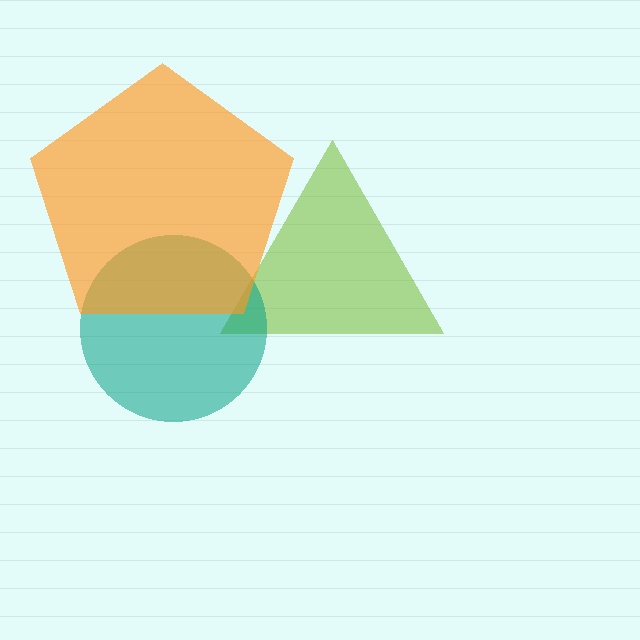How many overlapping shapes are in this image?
There are 3 overlapping shapes in the image.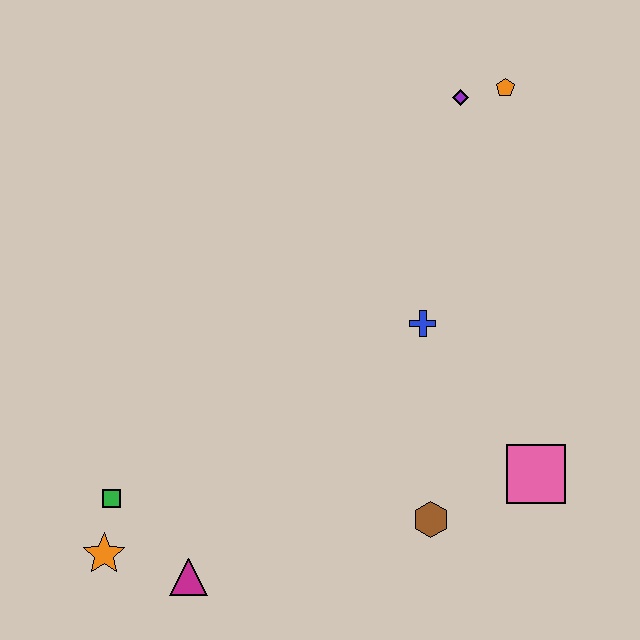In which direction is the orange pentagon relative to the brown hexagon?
The orange pentagon is above the brown hexagon.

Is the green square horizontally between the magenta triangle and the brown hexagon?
No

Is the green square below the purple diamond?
Yes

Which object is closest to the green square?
The orange star is closest to the green square.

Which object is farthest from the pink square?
The orange star is farthest from the pink square.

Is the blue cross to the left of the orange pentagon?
Yes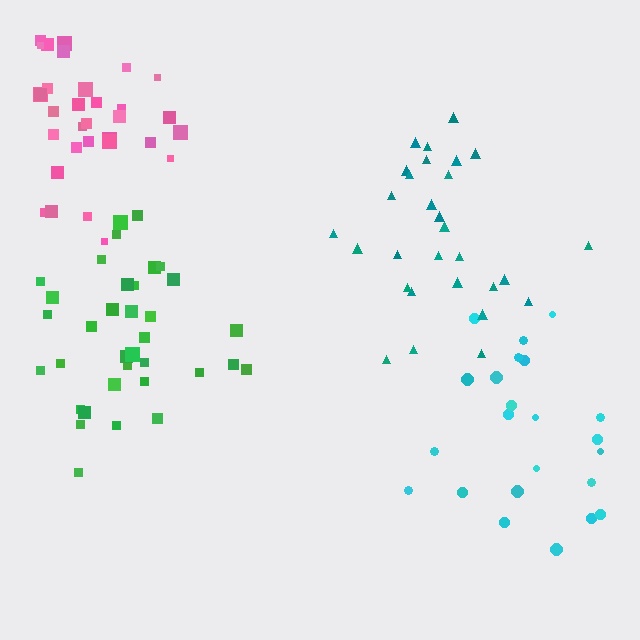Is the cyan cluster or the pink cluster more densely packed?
Pink.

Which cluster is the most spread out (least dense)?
Cyan.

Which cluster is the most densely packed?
Green.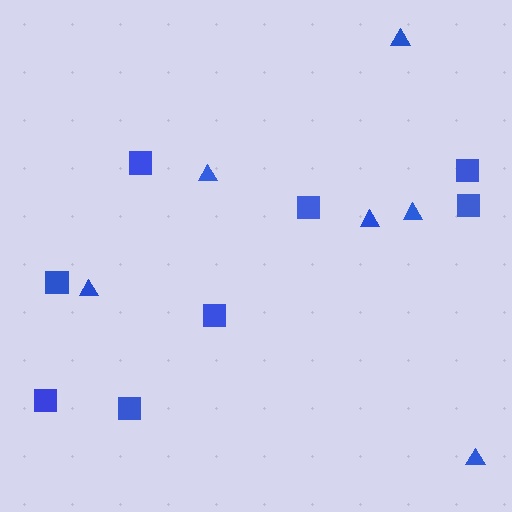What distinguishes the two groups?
There are 2 groups: one group of squares (8) and one group of triangles (6).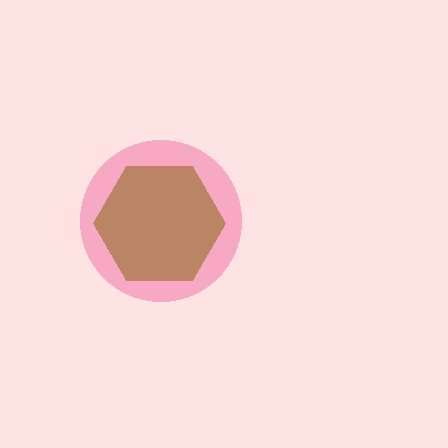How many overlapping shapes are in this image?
There are 2 overlapping shapes in the image.